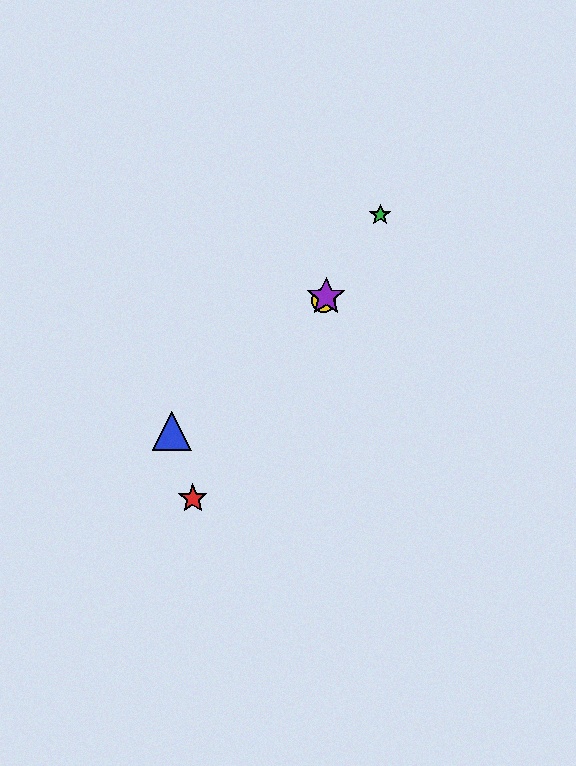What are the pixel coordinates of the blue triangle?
The blue triangle is at (172, 431).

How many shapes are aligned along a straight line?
4 shapes (the red star, the green star, the yellow circle, the purple star) are aligned along a straight line.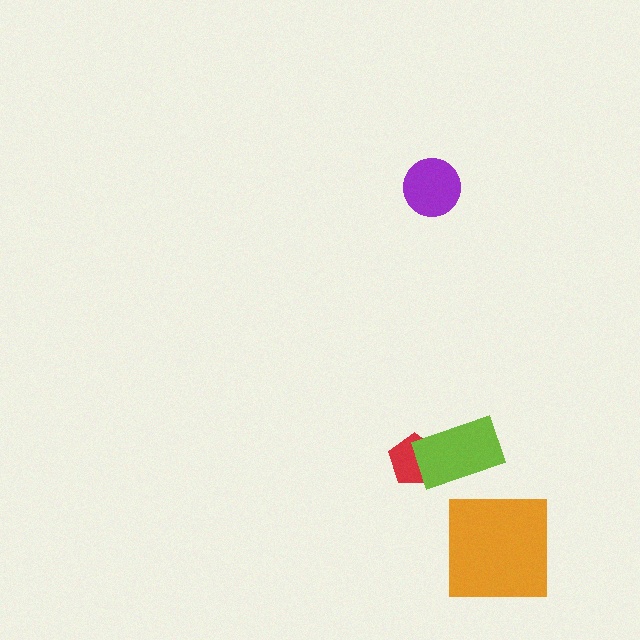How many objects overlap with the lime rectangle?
1 object overlaps with the lime rectangle.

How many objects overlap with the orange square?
0 objects overlap with the orange square.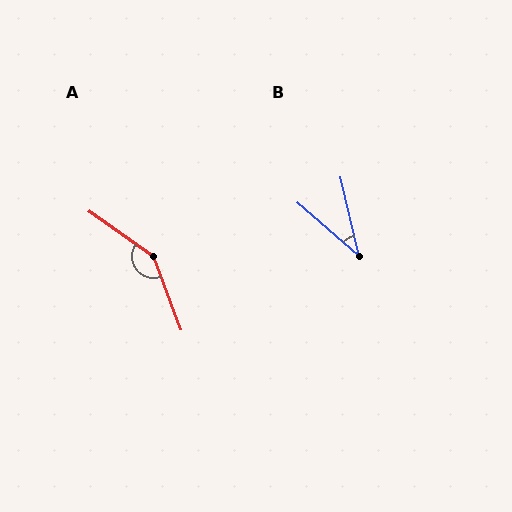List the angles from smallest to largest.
B (36°), A (145°).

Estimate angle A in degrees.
Approximately 145 degrees.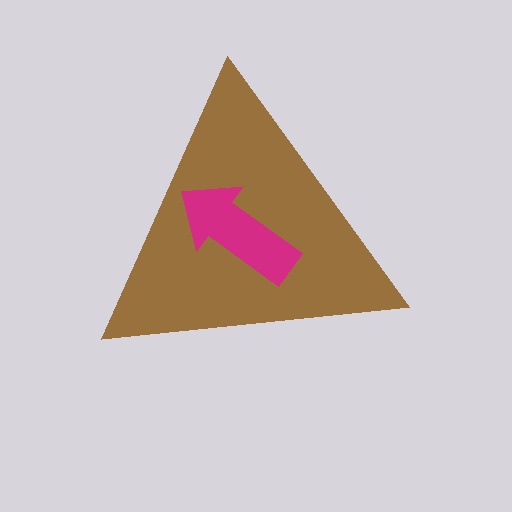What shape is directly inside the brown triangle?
The magenta arrow.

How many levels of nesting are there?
2.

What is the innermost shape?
The magenta arrow.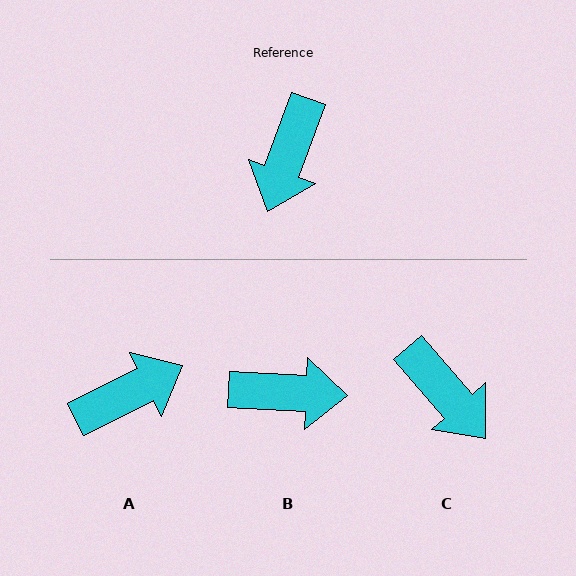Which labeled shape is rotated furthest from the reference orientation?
A, about 137 degrees away.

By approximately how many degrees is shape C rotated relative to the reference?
Approximately 61 degrees counter-clockwise.